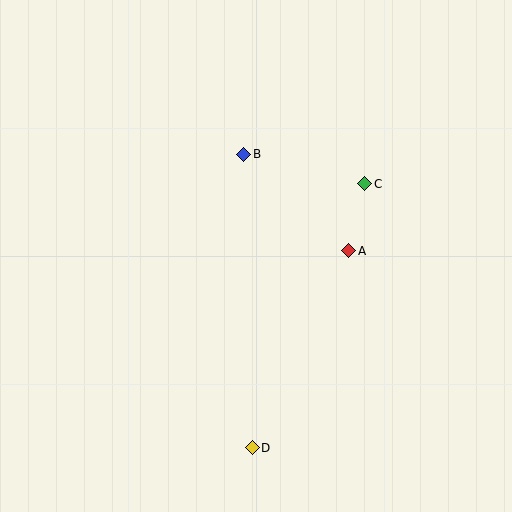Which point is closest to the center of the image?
Point A at (349, 251) is closest to the center.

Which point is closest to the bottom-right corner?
Point D is closest to the bottom-right corner.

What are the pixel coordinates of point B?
Point B is at (244, 154).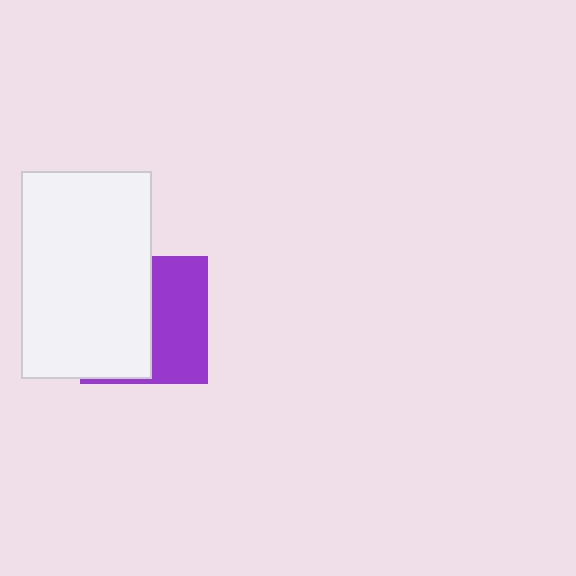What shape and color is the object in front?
The object in front is a white rectangle.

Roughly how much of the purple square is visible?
About half of it is visible (roughly 46%).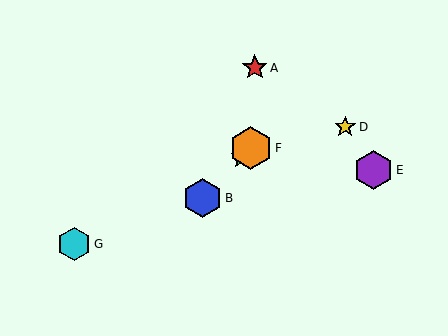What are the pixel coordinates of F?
Object F is at (251, 148).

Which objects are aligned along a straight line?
Objects B, C, F are aligned along a straight line.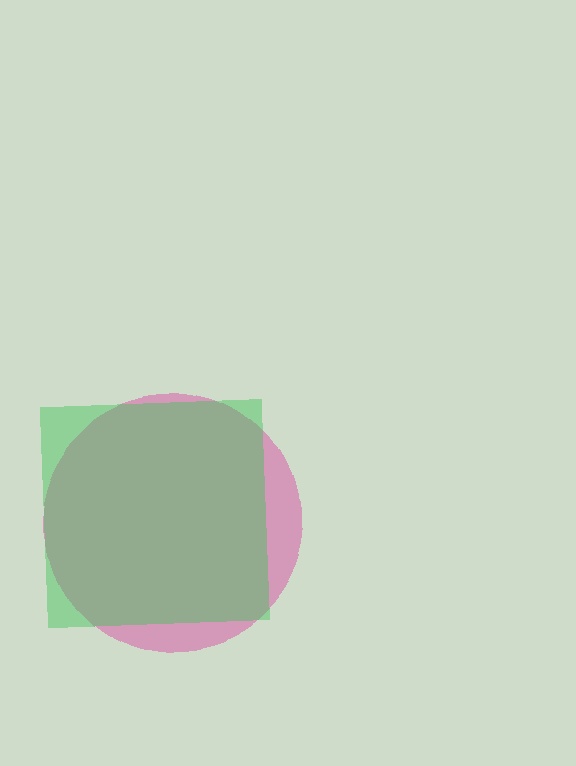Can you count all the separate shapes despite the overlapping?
Yes, there are 2 separate shapes.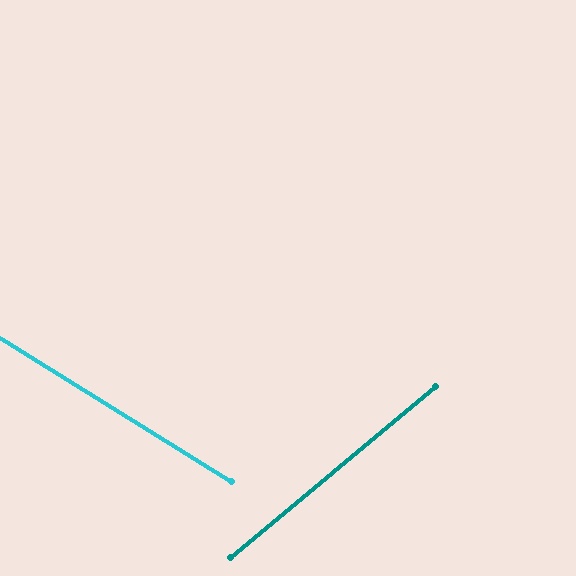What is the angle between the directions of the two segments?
Approximately 71 degrees.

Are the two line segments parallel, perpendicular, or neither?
Neither parallel nor perpendicular — they differ by about 71°.